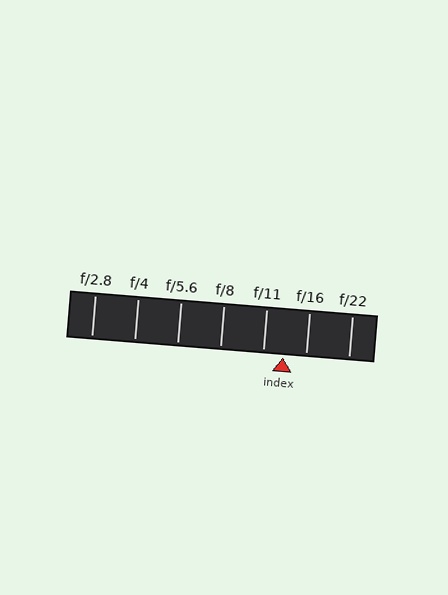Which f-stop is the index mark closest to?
The index mark is closest to f/11.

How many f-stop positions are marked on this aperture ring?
There are 7 f-stop positions marked.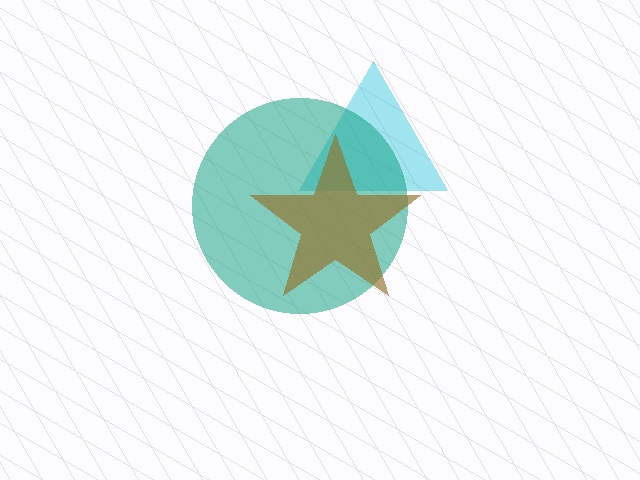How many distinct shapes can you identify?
There are 3 distinct shapes: a cyan triangle, a teal circle, a brown star.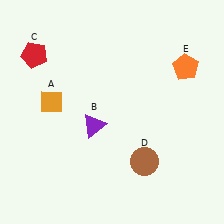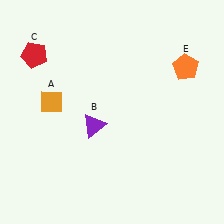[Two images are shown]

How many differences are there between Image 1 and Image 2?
There is 1 difference between the two images.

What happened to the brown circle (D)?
The brown circle (D) was removed in Image 2. It was in the bottom-right area of Image 1.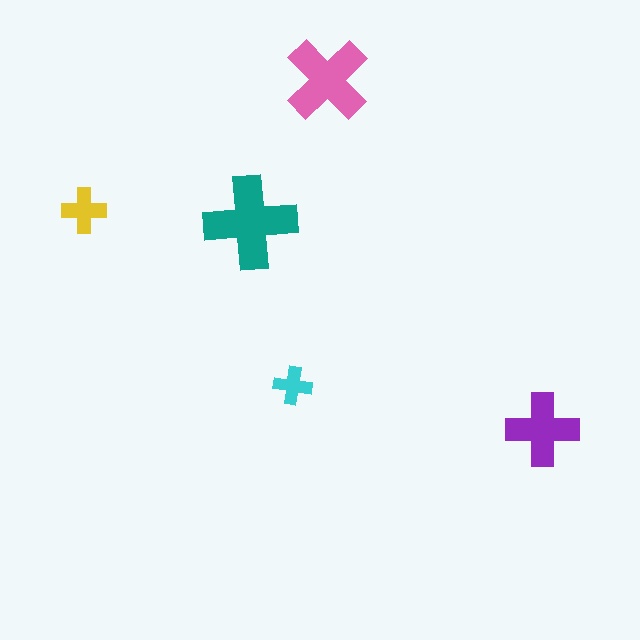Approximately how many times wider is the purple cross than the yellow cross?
About 1.5 times wider.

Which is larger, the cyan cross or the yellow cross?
The yellow one.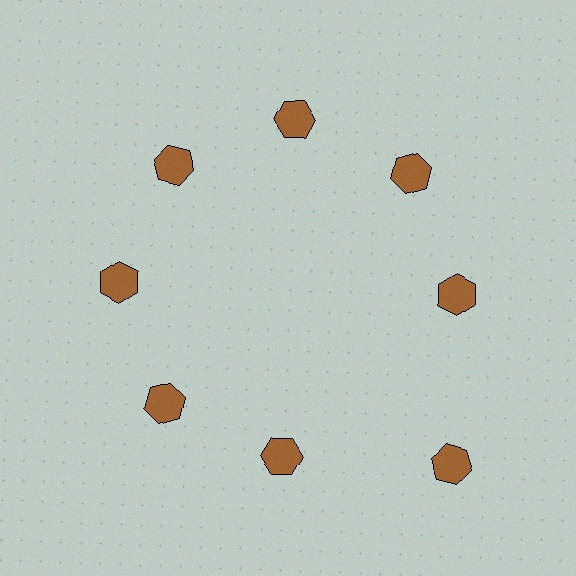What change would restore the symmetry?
The symmetry would be restored by moving it inward, back onto the ring so that all 8 hexagons sit at equal angles and equal distance from the center.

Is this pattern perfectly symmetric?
No. The 8 brown hexagons are arranged in a ring, but one element near the 4 o'clock position is pushed outward from the center, breaking the 8-fold rotational symmetry.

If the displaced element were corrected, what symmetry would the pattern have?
It would have 8-fold rotational symmetry — the pattern would map onto itself every 45 degrees.